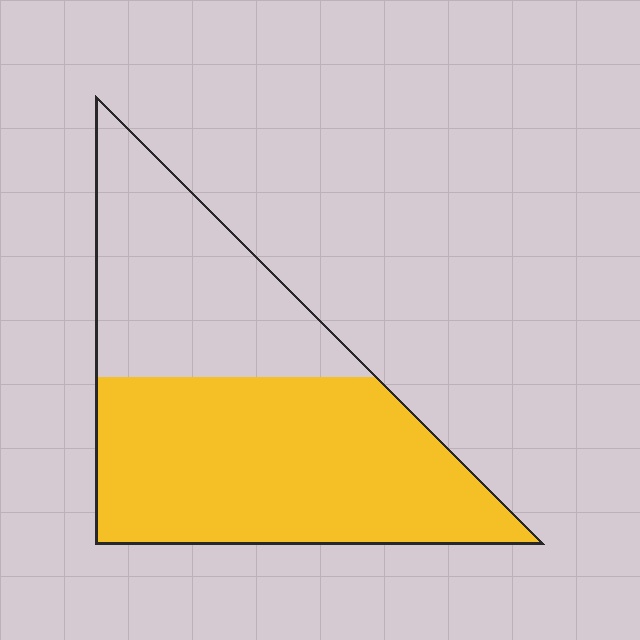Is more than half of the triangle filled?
Yes.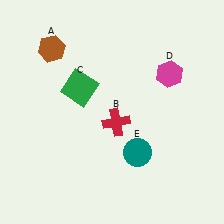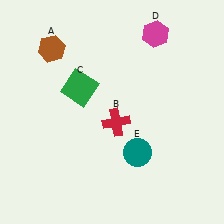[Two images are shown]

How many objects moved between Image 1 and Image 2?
1 object moved between the two images.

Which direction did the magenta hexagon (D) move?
The magenta hexagon (D) moved up.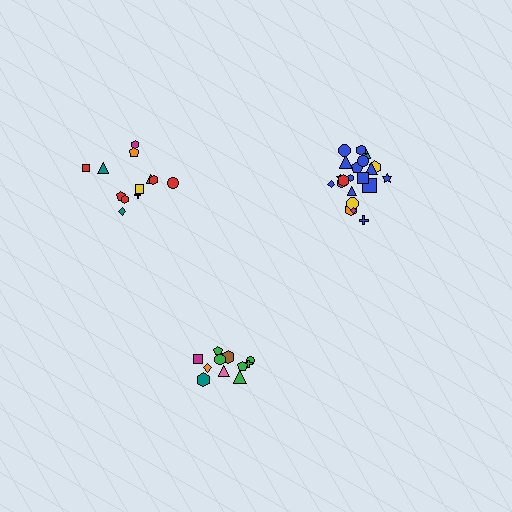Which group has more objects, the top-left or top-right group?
The top-right group.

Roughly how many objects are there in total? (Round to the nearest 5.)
Roughly 45 objects in total.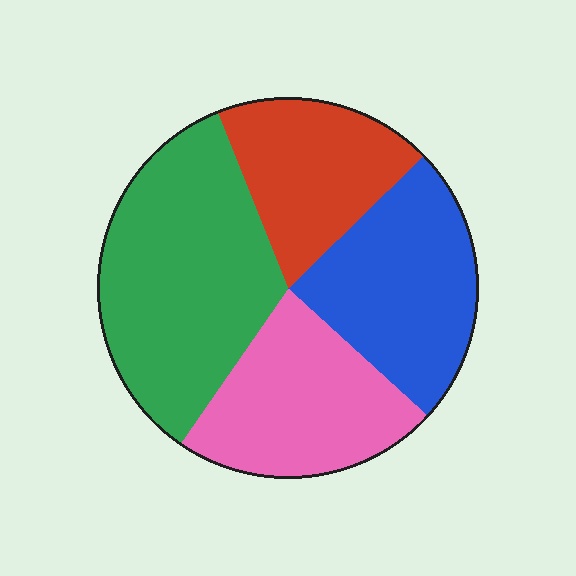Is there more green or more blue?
Green.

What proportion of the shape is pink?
Pink takes up about one quarter (1/4) of the shape.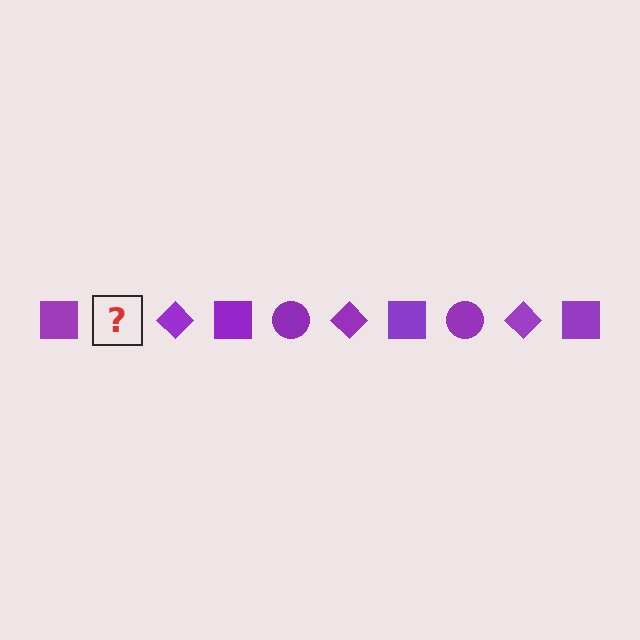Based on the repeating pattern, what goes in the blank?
The blank should be a purple circle.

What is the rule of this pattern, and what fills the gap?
The rule is that the pattern cycles through square, circle, diamond shapes in purple. The gap should be filled with a purple circle.